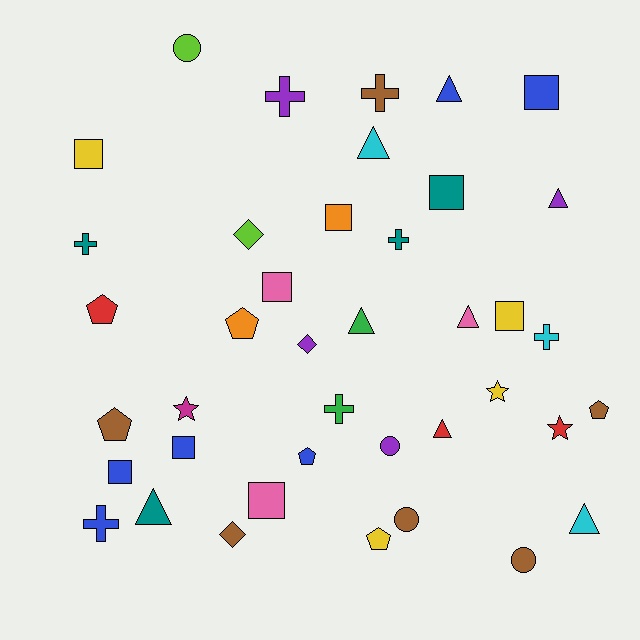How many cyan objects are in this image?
There are 3 cyan objects.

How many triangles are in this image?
There are 8 triangles.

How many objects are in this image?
There are 40 objects.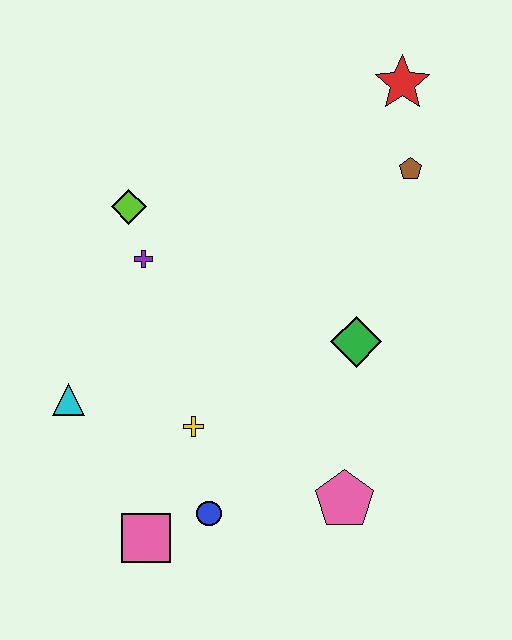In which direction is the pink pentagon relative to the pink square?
The pink pentagon is to the right of the pink square.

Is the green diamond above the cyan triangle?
Yes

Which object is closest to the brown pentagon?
The red star is closest to the brown pentagon.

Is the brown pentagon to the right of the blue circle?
Yes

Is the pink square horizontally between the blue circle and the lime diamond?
Yes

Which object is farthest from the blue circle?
The red star is farthest from the blue circle.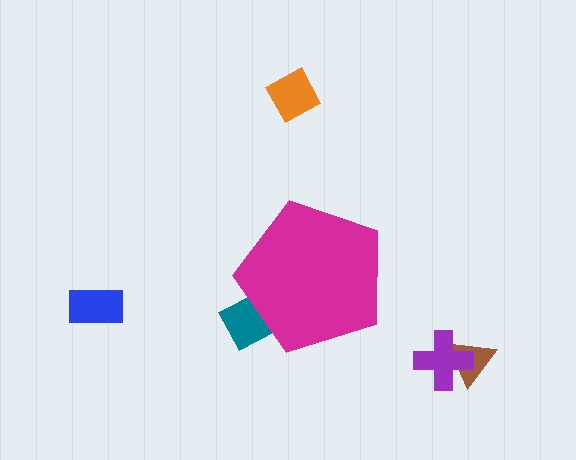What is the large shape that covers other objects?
A magenta pentagon.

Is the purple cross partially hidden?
No, the purple cross is fully visible.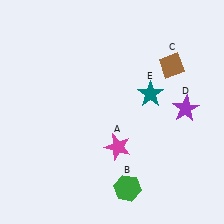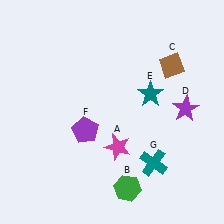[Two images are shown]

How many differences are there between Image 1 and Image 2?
There are 2 differences between the two images.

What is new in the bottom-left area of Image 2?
A purple pentagon (F) was added in the bottom-left area of Image 2.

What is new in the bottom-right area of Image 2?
A teal cross (G) was added in the bottom-right area of Image 2.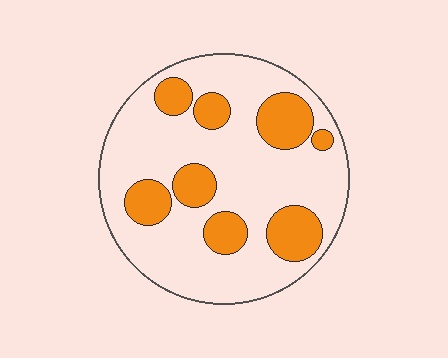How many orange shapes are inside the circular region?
8.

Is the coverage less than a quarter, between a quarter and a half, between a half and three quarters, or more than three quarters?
Between a quarter and a half.